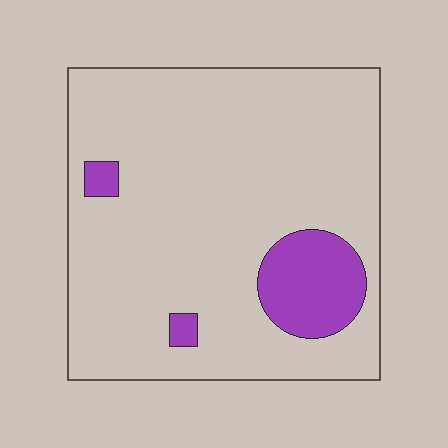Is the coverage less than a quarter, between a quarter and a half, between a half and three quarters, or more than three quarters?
Less than a quarter.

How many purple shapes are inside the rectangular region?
3.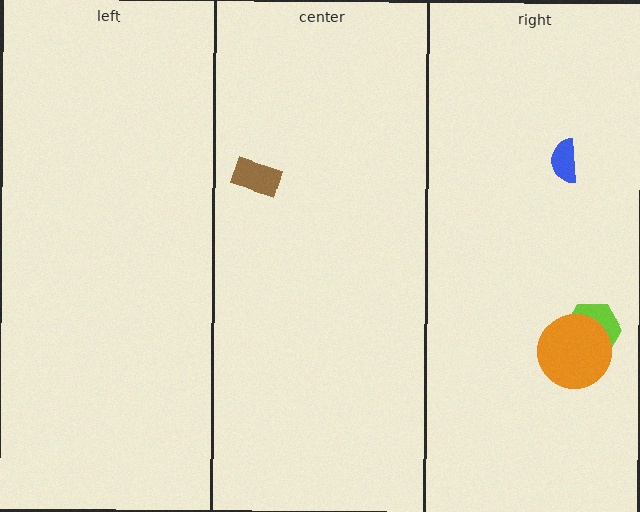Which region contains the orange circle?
The right region.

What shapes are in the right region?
The lime hexagon, the blue semicircle, the orange circle.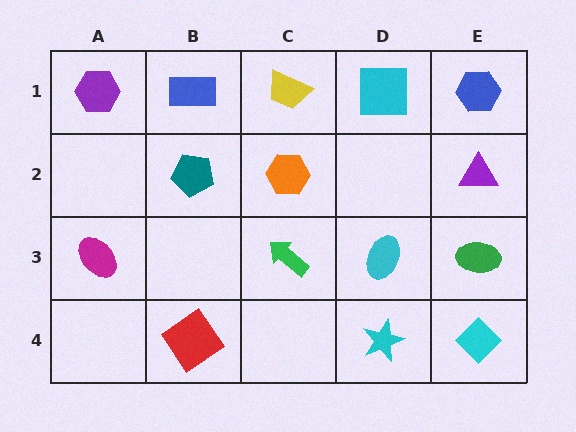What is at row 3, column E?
A green ellipse.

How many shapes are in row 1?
5 shapes.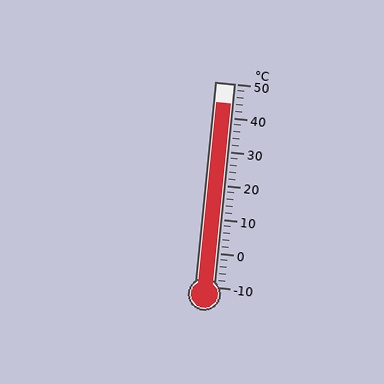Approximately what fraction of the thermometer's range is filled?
The thermometer is filled to approximately 90% of its range.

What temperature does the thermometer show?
The thermometer shows approximately 44°C.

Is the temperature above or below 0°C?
The temperature is above 0°C.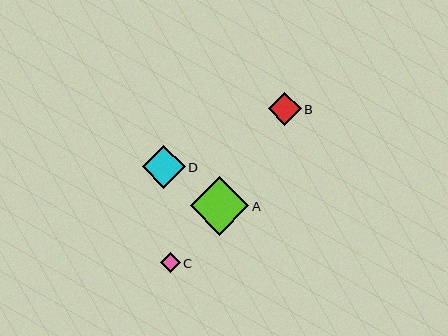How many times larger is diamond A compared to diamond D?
Diamond A is approximately 1.4 times the size of diamond D.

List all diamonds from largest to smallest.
From largest to smallest: A, D, B, C.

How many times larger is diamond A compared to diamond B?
Diamond A is approximately 1.8 times the size of diamond B.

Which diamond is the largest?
Diamond A is the largest with a size of approximately 58 pixels.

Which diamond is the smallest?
Diamond C is the smallest with a size of approximately 19 pixels.